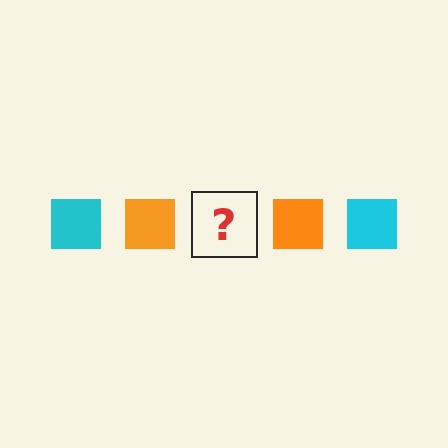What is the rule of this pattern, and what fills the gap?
The rule is that the pattern cycles through cyan, orange squares. The gap should be filled with a cyan square.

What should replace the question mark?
The question mark should be replaced with a cyan square.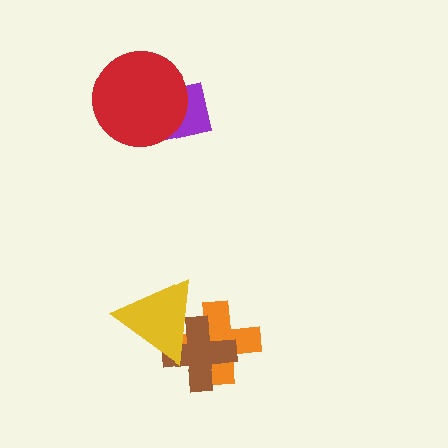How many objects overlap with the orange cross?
2 objects overlap with the orange cross.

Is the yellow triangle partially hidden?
No, no other shape covers it.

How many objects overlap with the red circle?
1 object overlaps with the red circle.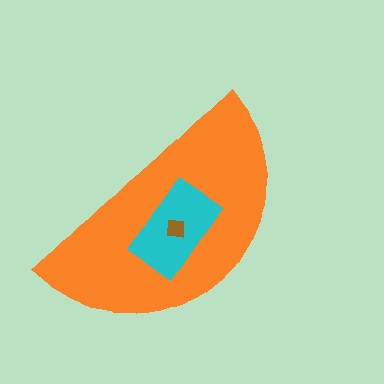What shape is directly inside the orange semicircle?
The cyan rectangle.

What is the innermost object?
The brown square.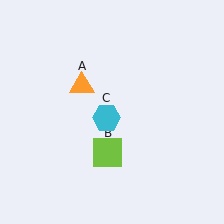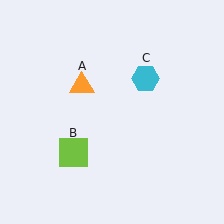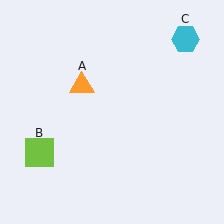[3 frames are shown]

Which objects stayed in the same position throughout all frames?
Orange triangle (object A) remained stationary.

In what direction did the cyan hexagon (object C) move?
The cyan hexagon (object C) moved up and to the right.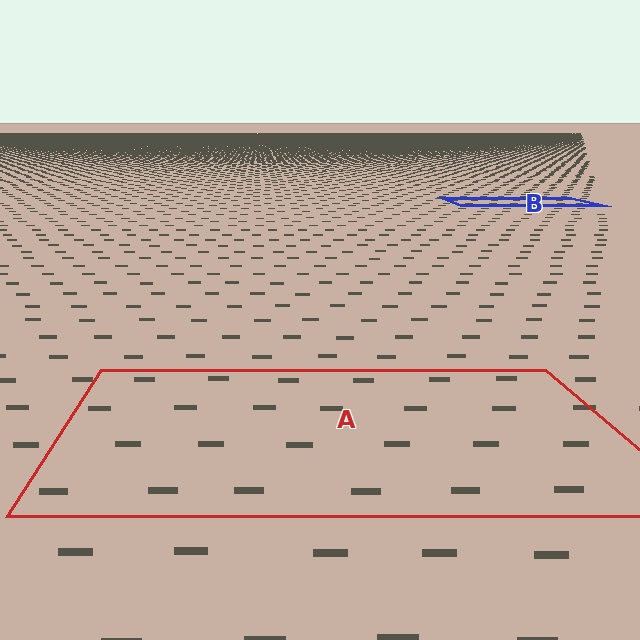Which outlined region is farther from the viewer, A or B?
Region B is farther from the viewer — the texture elements inside it appear smaller and more densely packed.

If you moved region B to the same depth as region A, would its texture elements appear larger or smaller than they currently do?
They would appear larger. At a closer depth, the same texture elements are projected at a bigger on-screen size.